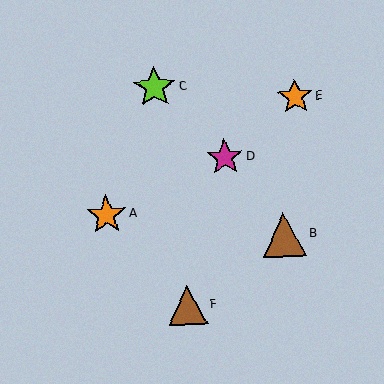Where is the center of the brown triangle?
The center of the brown triangle is at (187, 305).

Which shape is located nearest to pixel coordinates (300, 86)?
The orange star (labeled E) at (295, 97) is nearest to that location.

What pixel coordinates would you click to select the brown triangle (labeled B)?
Click at (284, 235) to select the brown triangle B.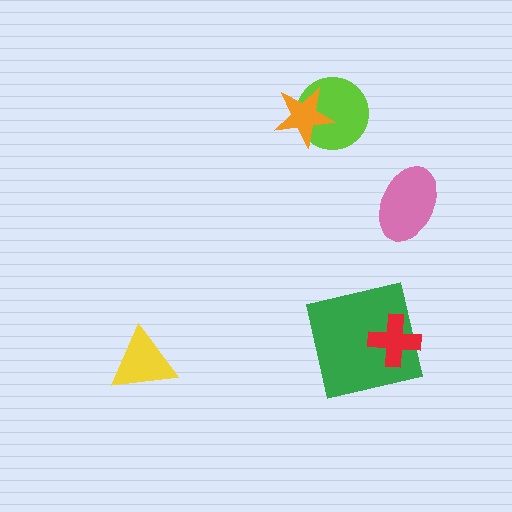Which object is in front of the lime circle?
The orange star is in front of the lime circle.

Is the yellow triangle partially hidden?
No, no other shape covers it.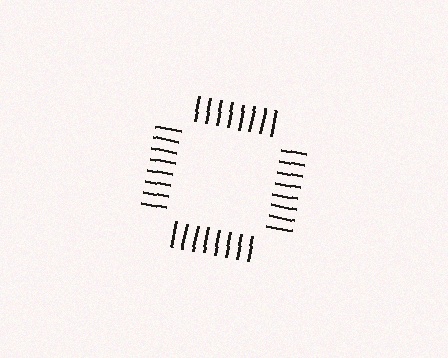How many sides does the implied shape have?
4 sides — the line-ends trace a square.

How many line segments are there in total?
32 — 8 along each of the 4 edges.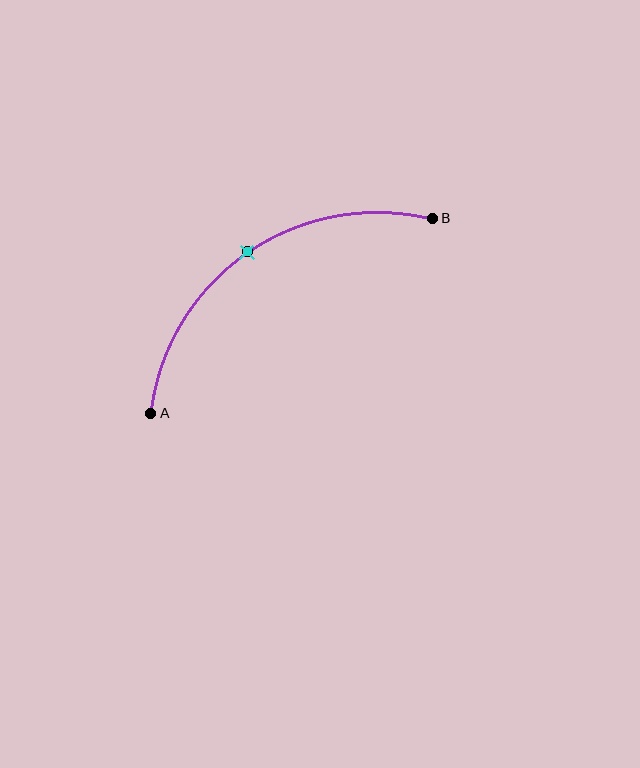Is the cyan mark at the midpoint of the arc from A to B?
Yes. The cyan mark lies on the arc at equal arc-length from both A and B — it is the arc midpoint.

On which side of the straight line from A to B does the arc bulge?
The arc bulges above and to the left of the straight line connecting A and B.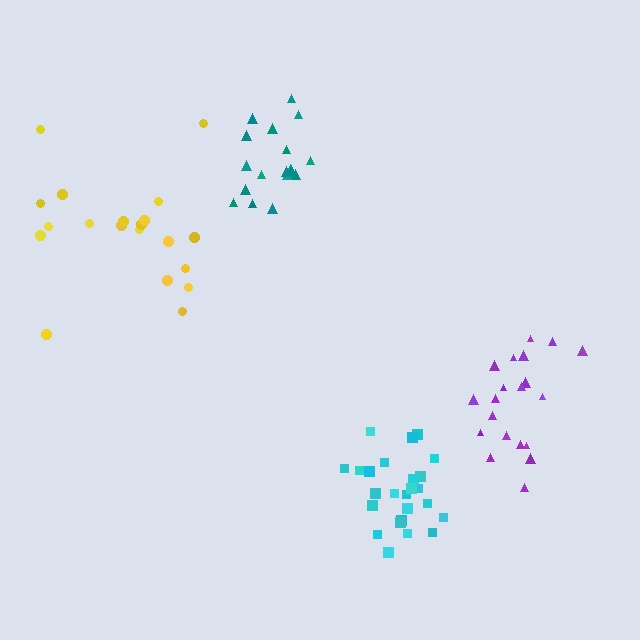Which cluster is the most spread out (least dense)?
Yellow.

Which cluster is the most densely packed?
Teal.